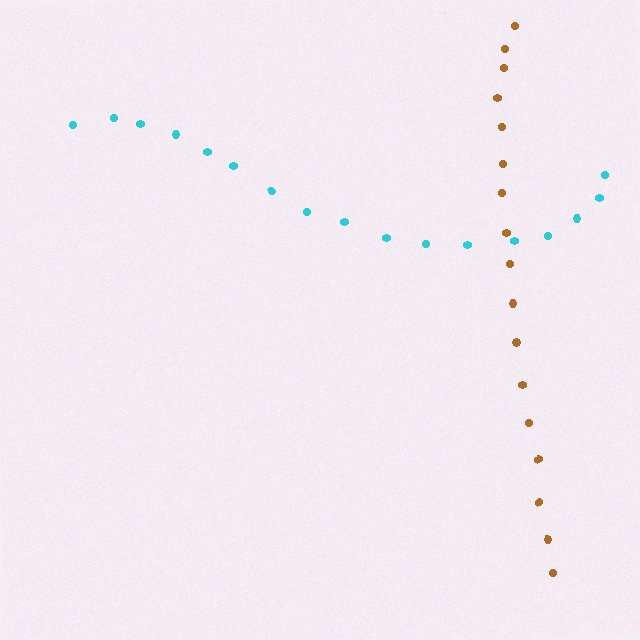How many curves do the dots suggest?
There are 2 distinct paths.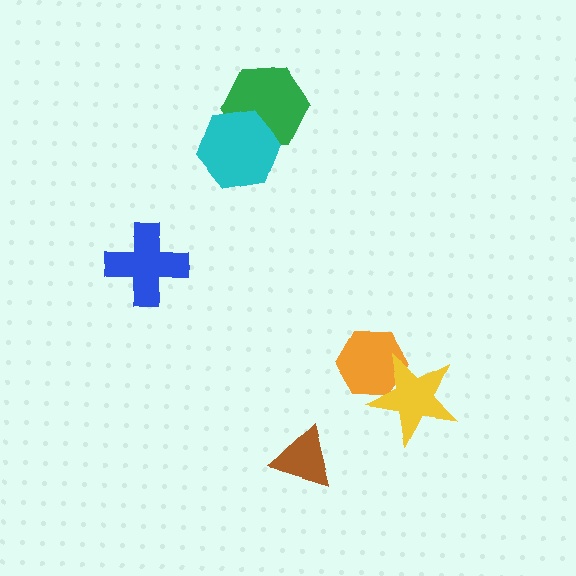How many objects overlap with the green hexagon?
1 object overlaps with the green hexagon.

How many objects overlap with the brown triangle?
0 objects overlap with the brown triangle.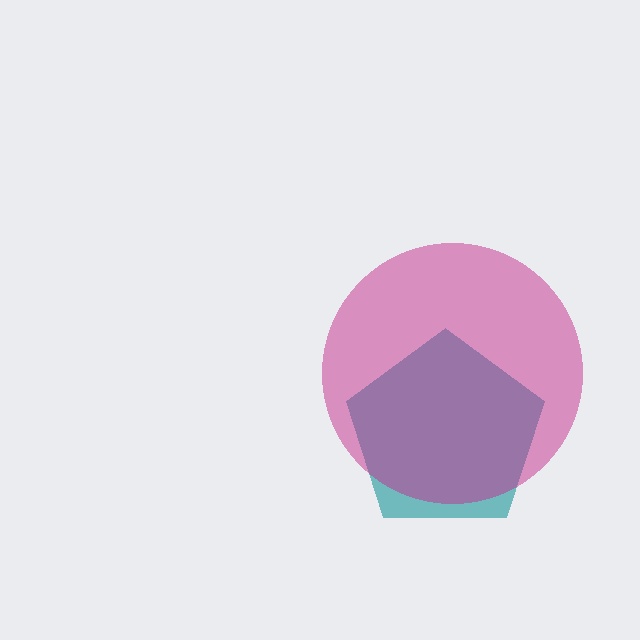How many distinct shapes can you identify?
There are 2 distinct shapes: a teal pentagon, a magenta circle.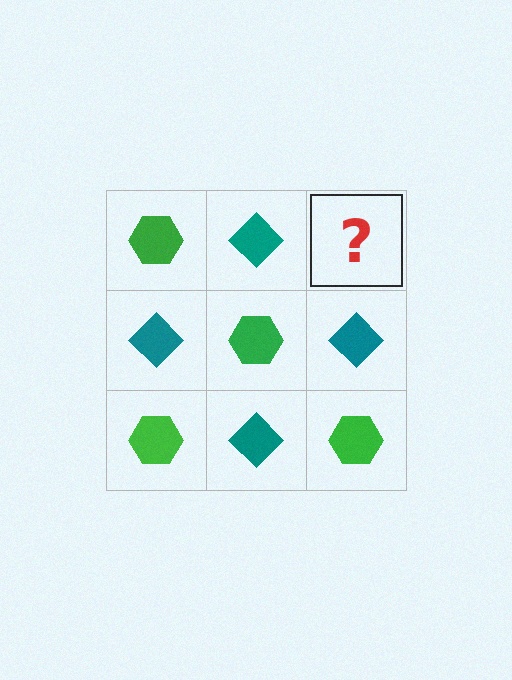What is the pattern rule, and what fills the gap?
The rule is that it alternates green hexagon and teal diamond in a checkerboard pattern. The gap should be filled with a green hexagon.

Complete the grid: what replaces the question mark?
The question mark should be replaced with a green hexagon.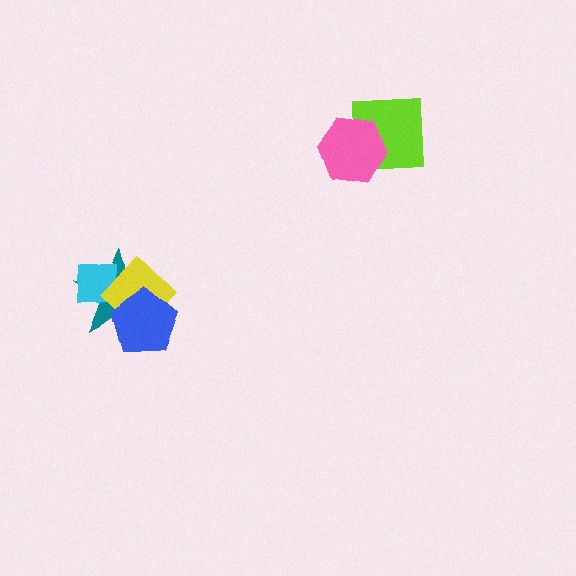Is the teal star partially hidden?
Yes, it is partially covered by another shape.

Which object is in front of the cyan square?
The yellow diamond is in front of the cyan square.